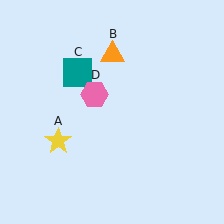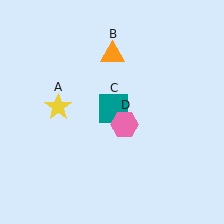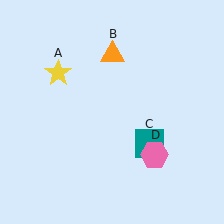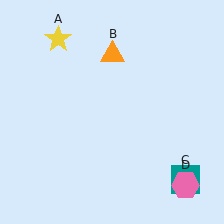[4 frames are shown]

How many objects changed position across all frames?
3 objects changed position: yellow star (object A), teal square (object C), pink hexagon (object D).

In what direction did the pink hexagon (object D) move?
The pink hexagon (object D) moved down and to the right.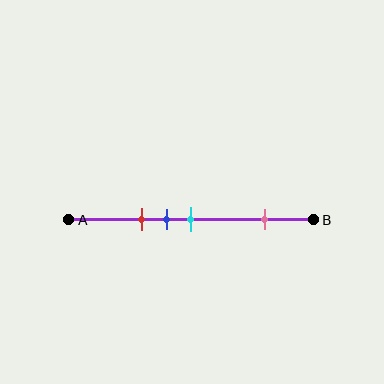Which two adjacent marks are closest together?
The blue and cyan marks are the closest adjacent pair.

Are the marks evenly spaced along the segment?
No, the marks are not evenly spaced.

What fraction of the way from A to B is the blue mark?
The blue mark is approximately 40% (0.4) of the way from A to B.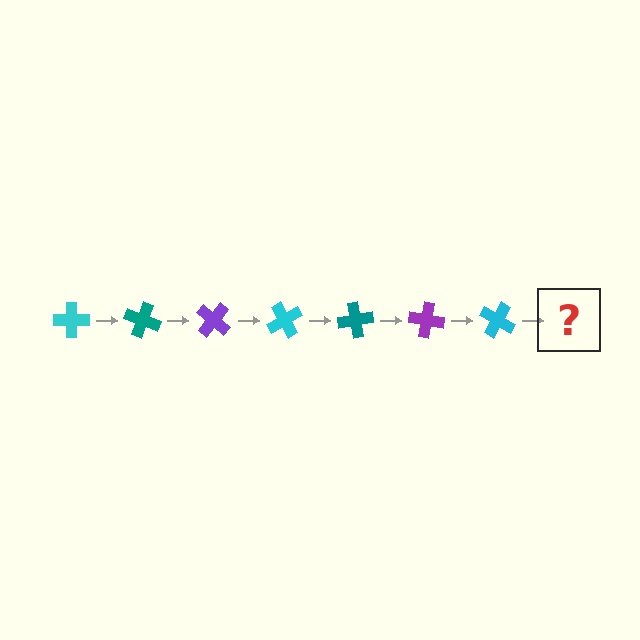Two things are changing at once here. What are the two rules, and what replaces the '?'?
The two rules are that it rotates 20 degrees each step and the color cycles through cyan, teal, and purple. The '?' should be a teal cross, rotated 140 degrees from the start.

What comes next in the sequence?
The next element should be a teal cross, rotated 140 degrees from the start.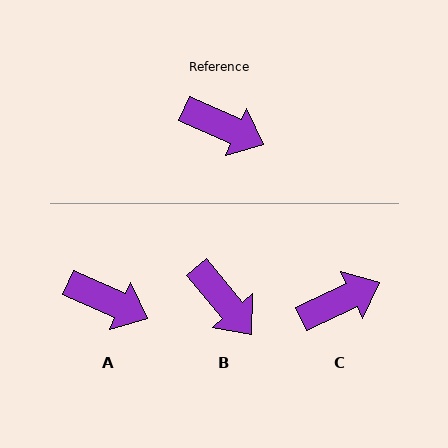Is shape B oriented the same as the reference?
No, it is off by about 26 degrees.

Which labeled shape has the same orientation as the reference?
A.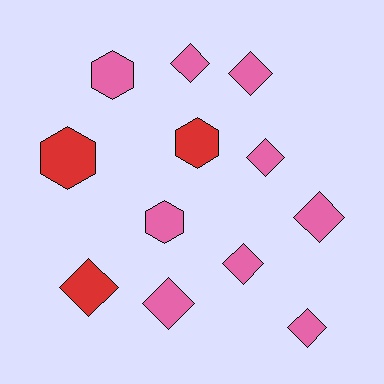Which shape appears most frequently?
Diamond, with 8 objects.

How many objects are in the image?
There are 12 objects.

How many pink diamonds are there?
There are 7 pink diamonds.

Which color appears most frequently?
Pink, with 9 objects.